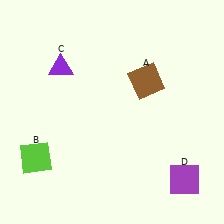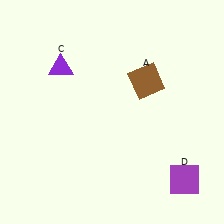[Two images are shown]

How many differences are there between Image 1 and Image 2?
There is 1 difference between the two images.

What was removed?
The lime square (B) was removed in Image 2.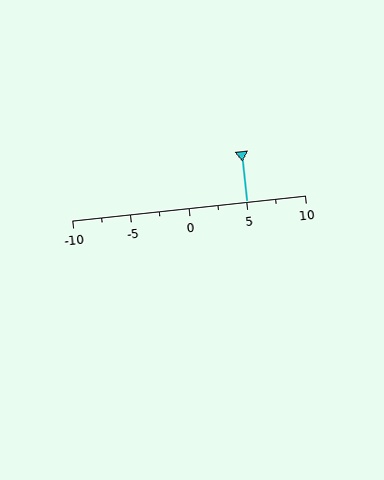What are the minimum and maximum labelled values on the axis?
The axis runs from -10 to 10.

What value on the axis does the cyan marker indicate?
The marker indicates approximately 5.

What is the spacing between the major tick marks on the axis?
The major ticks are spaced 5 apart.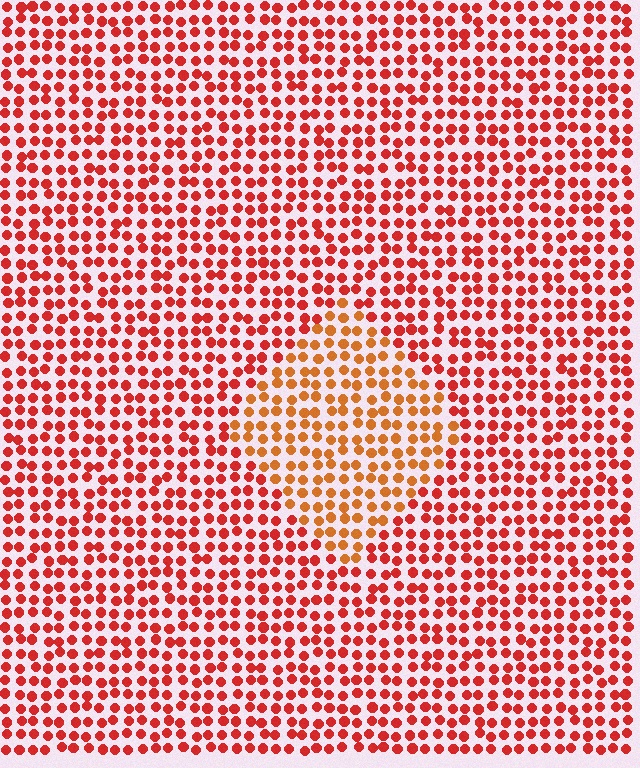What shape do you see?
I see a diamond.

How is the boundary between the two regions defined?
The boundary is defined purely by a slight shift in hue (about 27 degrees). Spacing, size, and orientation are identical on both sides.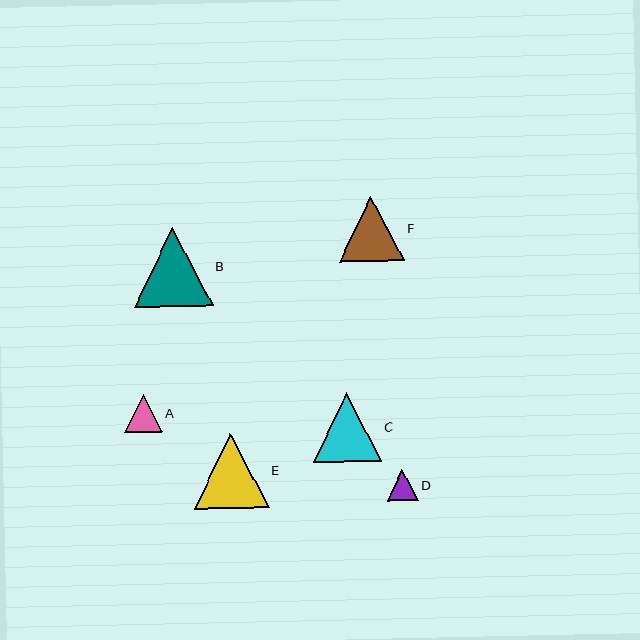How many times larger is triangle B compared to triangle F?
Triangle B is approximately 1.2 times the size of triangle F.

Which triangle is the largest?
Triangle B is the largest with a size of approximately 78 pixels.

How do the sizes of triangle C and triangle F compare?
Triangle C and triangle F are approximately the same size.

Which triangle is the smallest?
Triangle D is the smallest with a size of approximately 31 pixels.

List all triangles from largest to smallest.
From largest to smallest: B, E, C, F, A, D.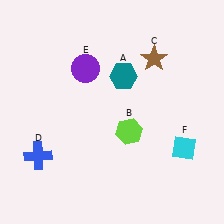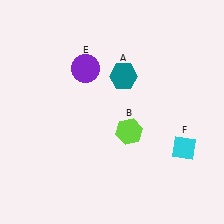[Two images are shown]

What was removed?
The brown star (C), the blue cross (D) were removed in Image 2.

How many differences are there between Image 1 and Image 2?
There are 2 differences between the two images.